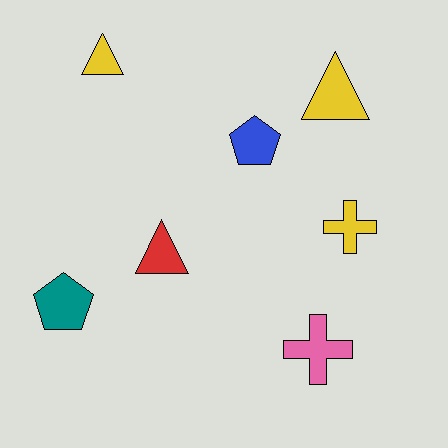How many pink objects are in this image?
There is 1 pink object.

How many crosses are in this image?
There are 2 crosses.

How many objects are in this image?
There are 7 objects.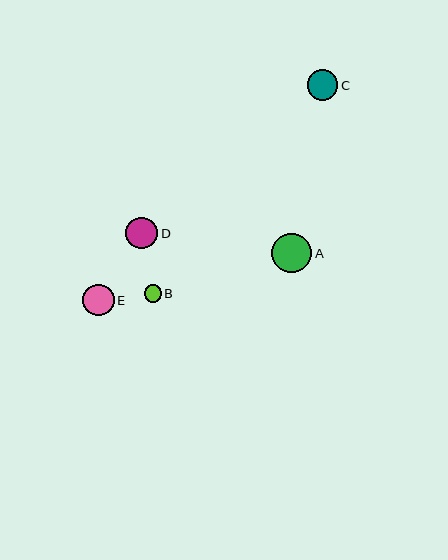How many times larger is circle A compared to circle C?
Circle A is approximately 1.3 times the size of circle C.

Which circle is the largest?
Circle A is the largest with a size of approximately 40 pixels.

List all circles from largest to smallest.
From largest to smallest: A, D, E, C, B.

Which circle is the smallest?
Circle B is the smallest with a size of approximately 17 pixels.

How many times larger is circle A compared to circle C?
Circle A is approximately 1.3 times the size of circle C.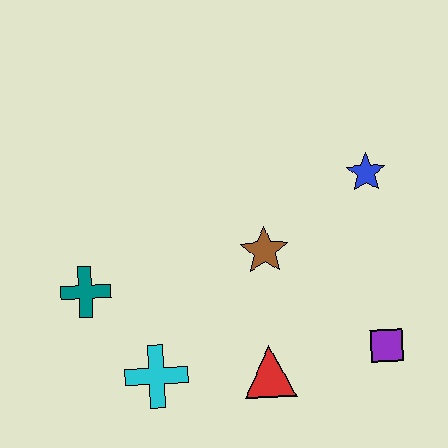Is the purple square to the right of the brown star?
Yes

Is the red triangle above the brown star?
No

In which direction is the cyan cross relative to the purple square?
The cyan cross is to the left of the purple square.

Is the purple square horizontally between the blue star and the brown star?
No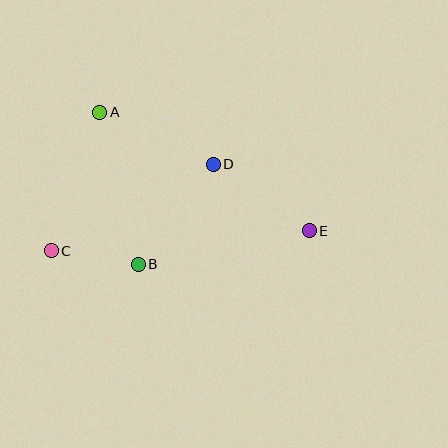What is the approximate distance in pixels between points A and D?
The distance between A and D is approximately 125 pixels.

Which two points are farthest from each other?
Points C and E are farthest from each other.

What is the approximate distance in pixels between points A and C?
The distance between A and C is approximately 147 pixels.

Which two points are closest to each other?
Points B and C are closest to each other.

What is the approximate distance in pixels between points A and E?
The distance between A and E is approximately 240 pixels.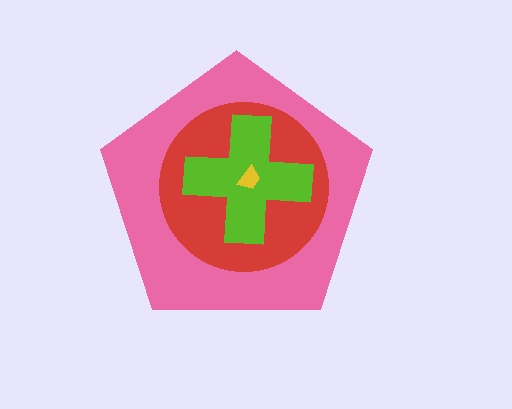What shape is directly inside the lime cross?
The yellow trapezoid.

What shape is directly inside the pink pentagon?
The red circle.